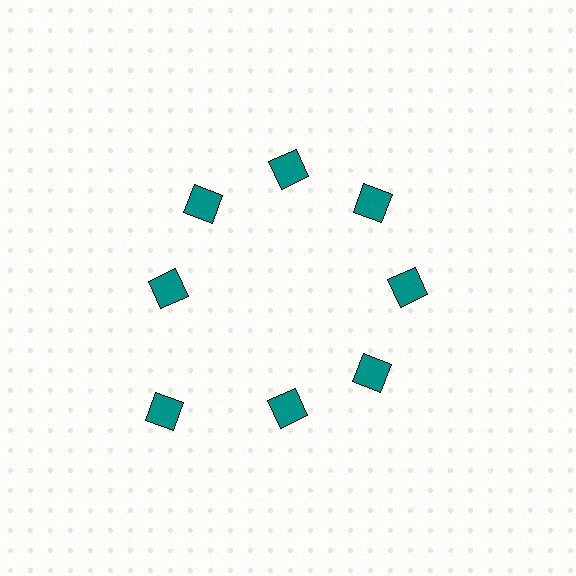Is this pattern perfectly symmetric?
No. The 8 teal diamonds are arranged in a ring, but one element near the 8 o'clock position is pushed outward from the center, breaking the 8-fold rotational symmetry.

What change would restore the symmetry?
The symmetry would be restored by moving it inward, back onto the ring so that all 8 diamonds sit at equal angles and equal distance from the center.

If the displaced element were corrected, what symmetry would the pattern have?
It would have 8-fold rotational symmetry — the pattern would map onto itself every 45 degrees.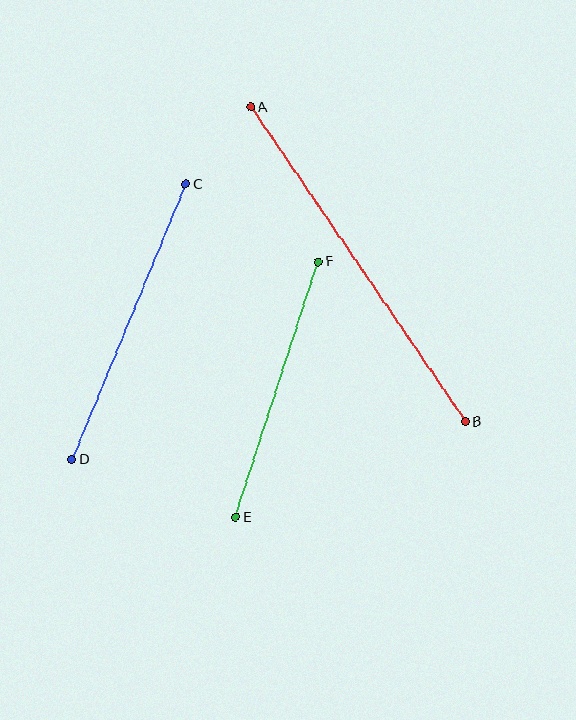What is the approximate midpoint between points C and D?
The midpoint is at approximately (129, 322) pixels.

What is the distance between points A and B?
The distance is approximately 381 pixels.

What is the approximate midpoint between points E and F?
The midpoint is at approximately (277, 389) pixels.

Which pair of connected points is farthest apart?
Points A and B are farthest apart.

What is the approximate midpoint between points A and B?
The midpoint is at approximately (358, 265) pixels.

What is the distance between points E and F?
The distance is approximately 269 pixels.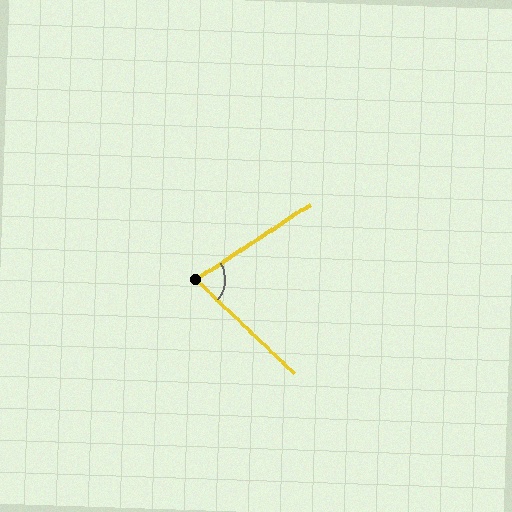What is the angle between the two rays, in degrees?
Approximately 76 degrees.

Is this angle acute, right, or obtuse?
It is acute.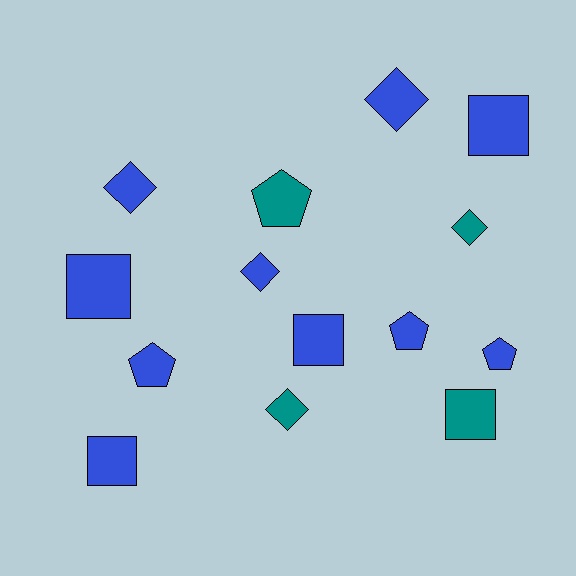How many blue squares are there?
There are 4 blue squares.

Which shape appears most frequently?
Diamond, with 5 objects.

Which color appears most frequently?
Blue, with 10 objects.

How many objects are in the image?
There are 14 objects.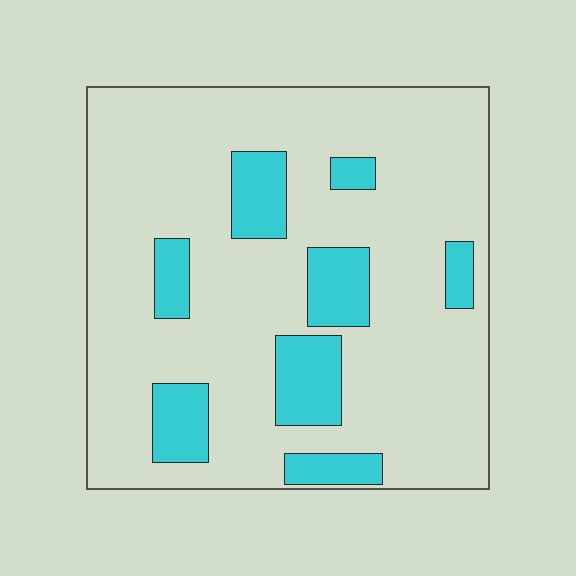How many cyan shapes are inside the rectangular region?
8.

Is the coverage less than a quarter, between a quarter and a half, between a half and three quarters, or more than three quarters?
Less than a quarter.